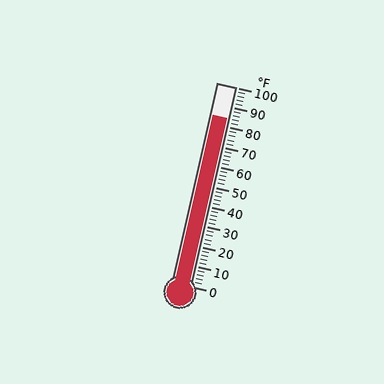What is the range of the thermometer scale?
The thermometer scale ranges from 0°F to 100°F.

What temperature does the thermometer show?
The thermometer shows approximately 84°F.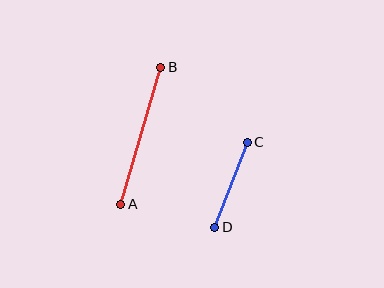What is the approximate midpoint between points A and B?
The midpoint is at approximately (141, 136) pixels.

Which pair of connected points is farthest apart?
Points A and B are farthest apart.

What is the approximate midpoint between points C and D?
The midpoint is at approximately (231, 185) pixels.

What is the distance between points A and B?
The distance is approximately 143 pixels.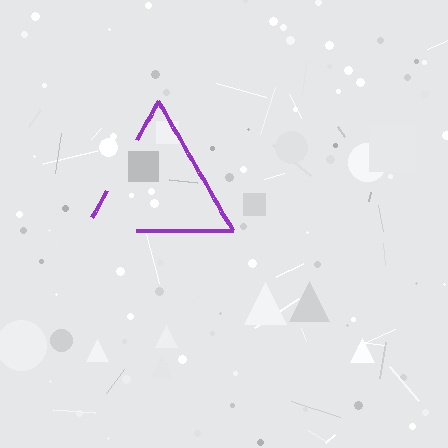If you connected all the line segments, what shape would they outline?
They would outline a triangle.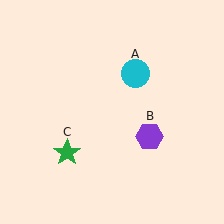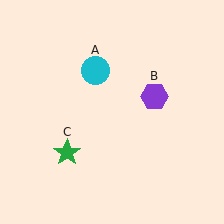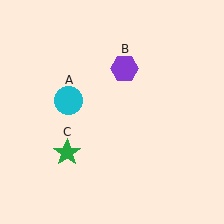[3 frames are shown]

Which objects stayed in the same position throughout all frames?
Green star (object C) remained stationary.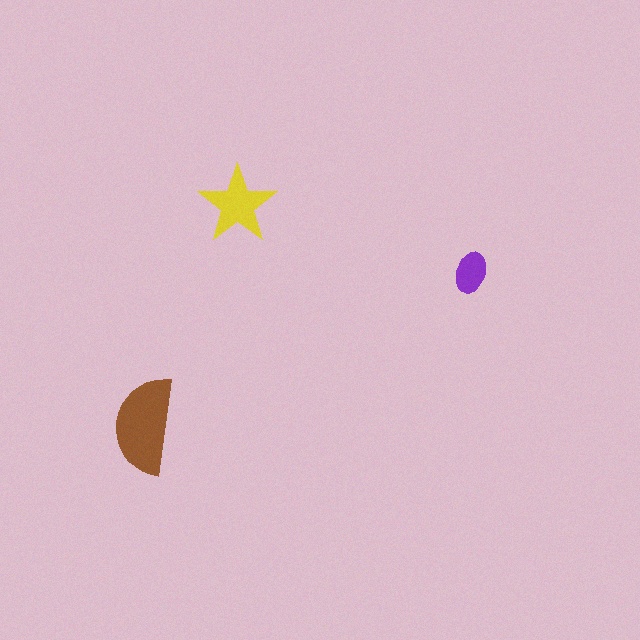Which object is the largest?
The brown semicircle.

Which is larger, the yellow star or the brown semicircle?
The brown semicircle.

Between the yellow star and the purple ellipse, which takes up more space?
The yellow star.